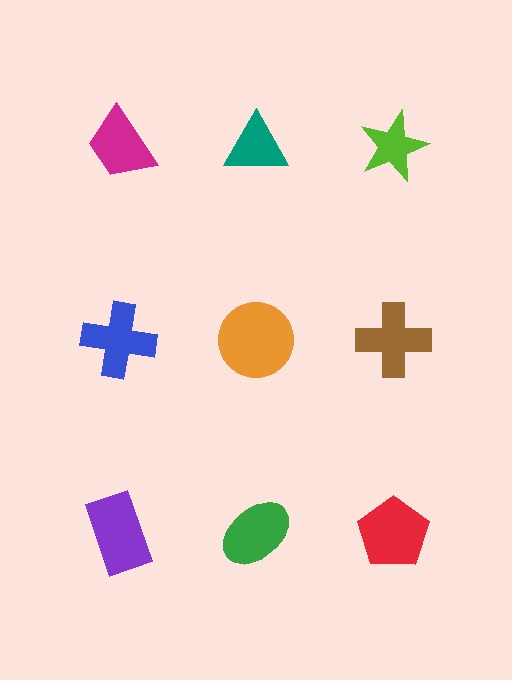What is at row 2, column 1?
A blue cross.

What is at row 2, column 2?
An orange circle.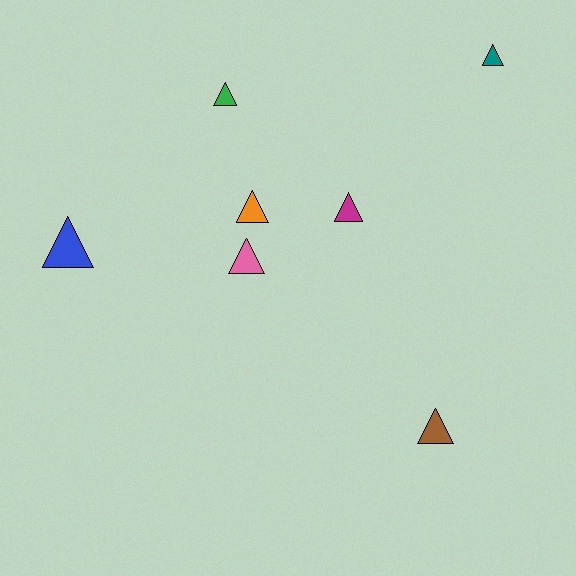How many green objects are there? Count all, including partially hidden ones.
There is 1 green object.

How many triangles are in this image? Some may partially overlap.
There are 7 triangles.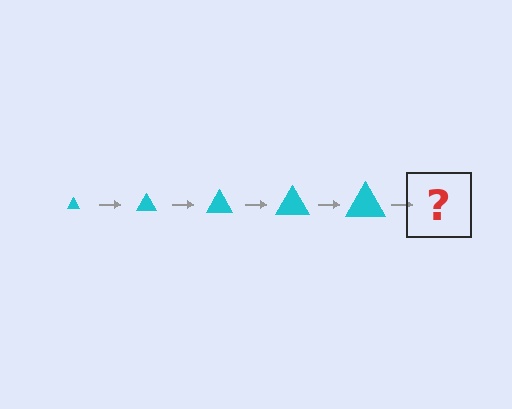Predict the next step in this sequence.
The next step is a cyan triangle, larger than the previous one.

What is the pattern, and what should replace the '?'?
The pattern is that the triangle gets progressively larger each step. The '?' should be a cyan triangle, larger than the previous one.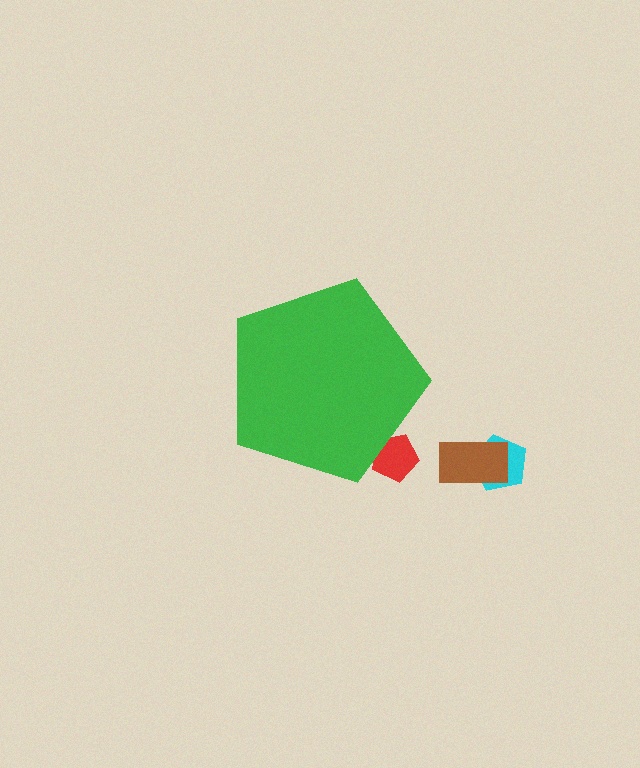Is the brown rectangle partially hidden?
No, the brown rectangle is fully visible.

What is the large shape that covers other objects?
A green pentagon.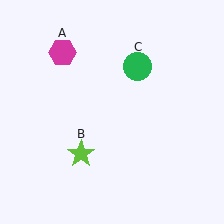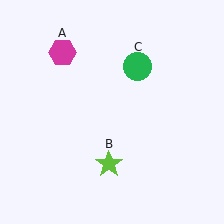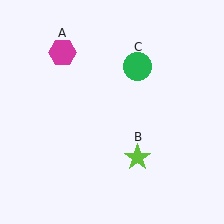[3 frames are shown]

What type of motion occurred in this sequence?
The lime star (object B) rotated counterclockwise around the center of the scene.